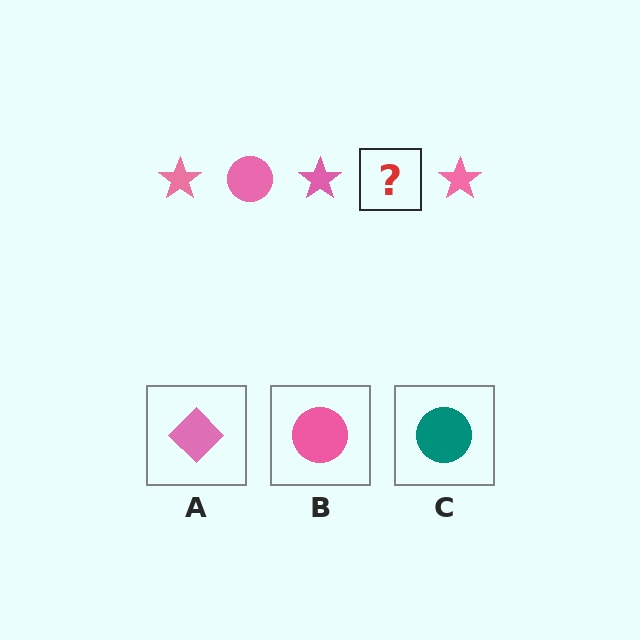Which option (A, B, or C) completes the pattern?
B.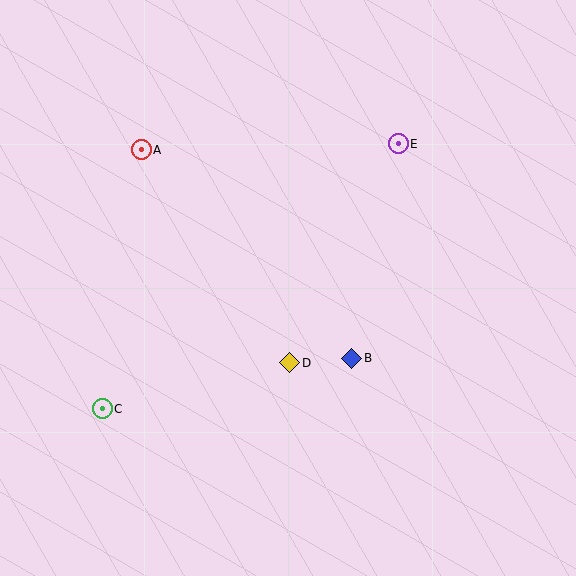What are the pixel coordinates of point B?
Point B is at (352, 358).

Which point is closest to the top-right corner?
Point E is closest to the top-right corner.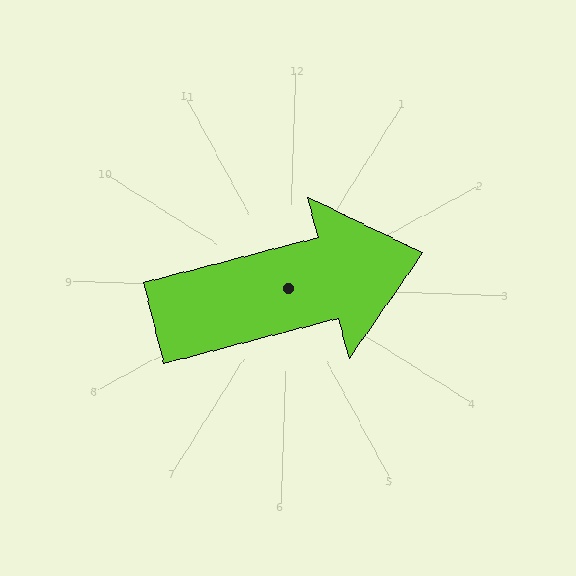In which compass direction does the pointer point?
East.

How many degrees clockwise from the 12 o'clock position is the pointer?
Approximately 74 degrees.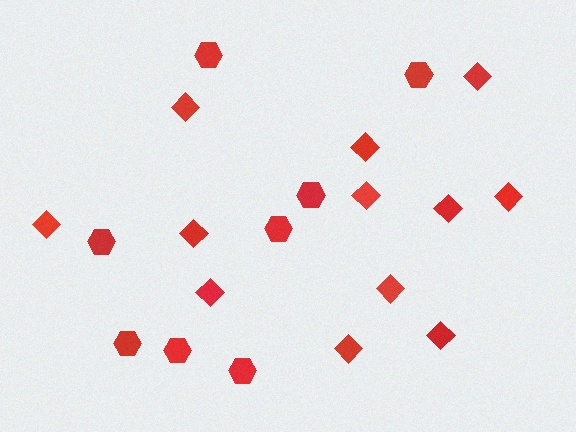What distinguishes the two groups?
There are 2 groups: one group of diamonds (12) and one group of hexagons (8).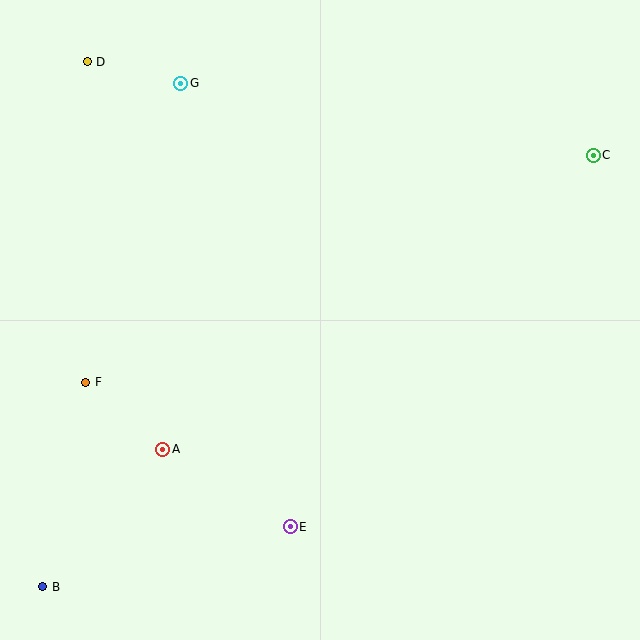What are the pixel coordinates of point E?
Point E is at (290, 527).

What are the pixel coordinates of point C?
Point C is at (593, 155).